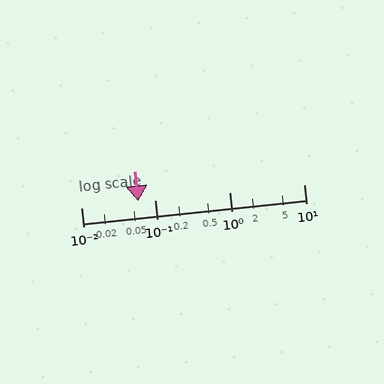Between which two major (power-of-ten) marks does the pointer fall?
The pointer is between 0.01 and 0.1.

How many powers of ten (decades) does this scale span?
The scale spans 3 decades, from 0.01 to 10.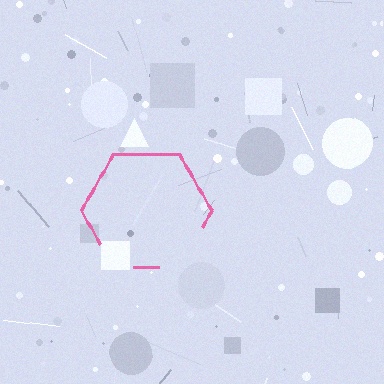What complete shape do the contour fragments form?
The contour fragments form a hexagon.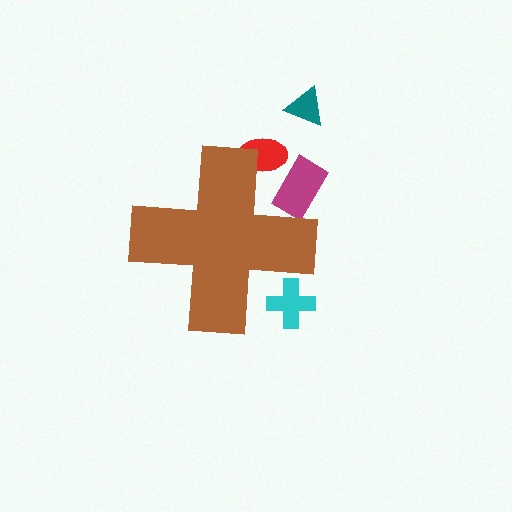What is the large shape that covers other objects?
A brown cross.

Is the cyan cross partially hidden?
Yes, the cyan cross is partially hidden behind the brown cross.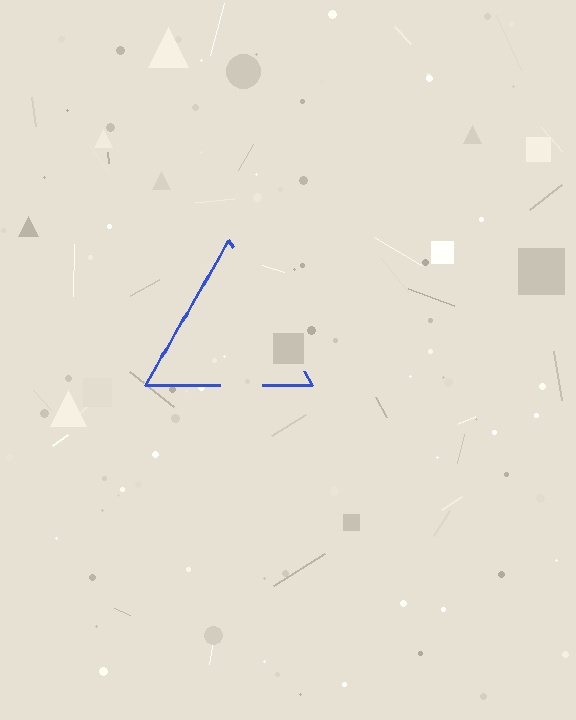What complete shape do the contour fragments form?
The contour fragments form a triangle.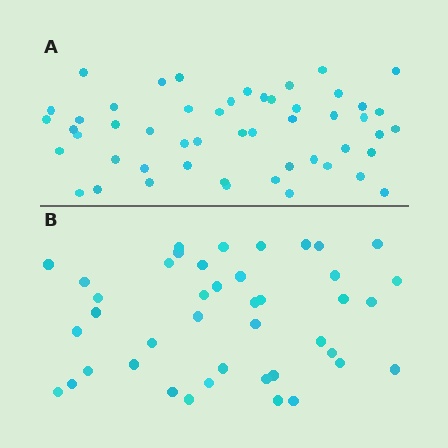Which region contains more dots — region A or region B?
Region A (the top region) has more dots.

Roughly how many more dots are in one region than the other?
Region A has roughly 8 or so more dots than region B.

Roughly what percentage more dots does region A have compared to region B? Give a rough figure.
About 20% more.